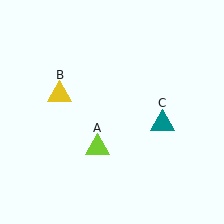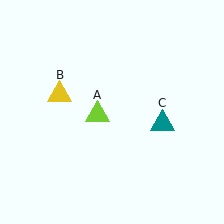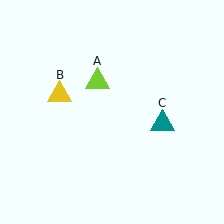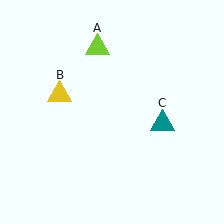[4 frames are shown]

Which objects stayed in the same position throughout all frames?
Yellow triangle (object B) and teal triangle (object C) remained stationary.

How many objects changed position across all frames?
1 object changed position: lime triangle (object A).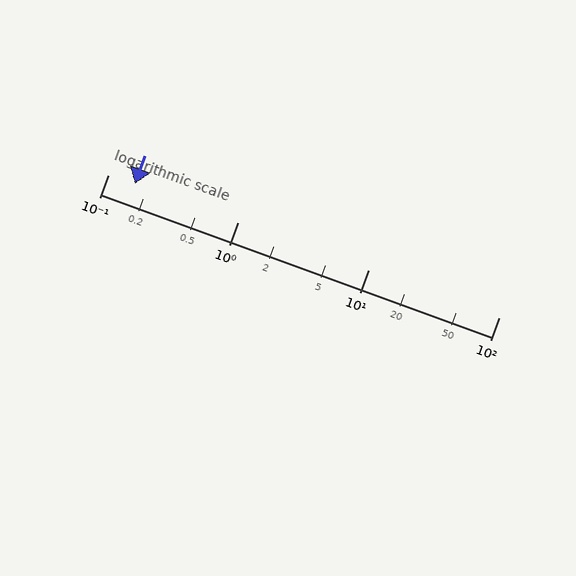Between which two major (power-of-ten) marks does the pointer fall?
The pointer is between 0.1 and 1.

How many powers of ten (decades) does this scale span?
The scale spans 3 decades, from 0.1 to 100.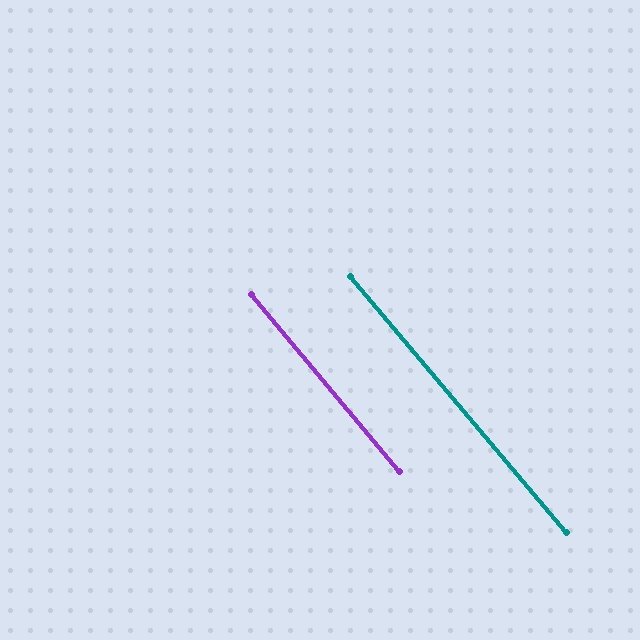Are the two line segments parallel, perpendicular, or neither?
Parallel — their directions differ by only 0.3°.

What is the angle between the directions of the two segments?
Approximately 0 degrees.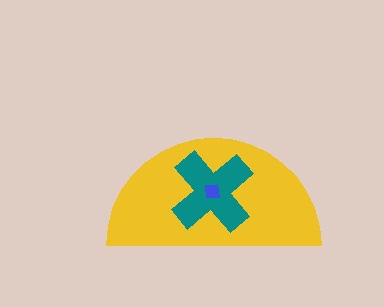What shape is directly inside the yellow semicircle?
The teal cross.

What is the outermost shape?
The yellow semicircle.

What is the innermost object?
The blue square.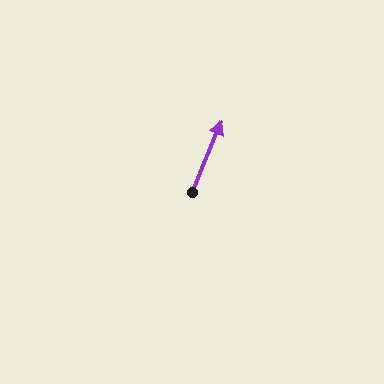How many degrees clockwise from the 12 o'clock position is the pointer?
Approximately 22 degrees.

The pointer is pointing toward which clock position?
Roughly 1 o'clock.